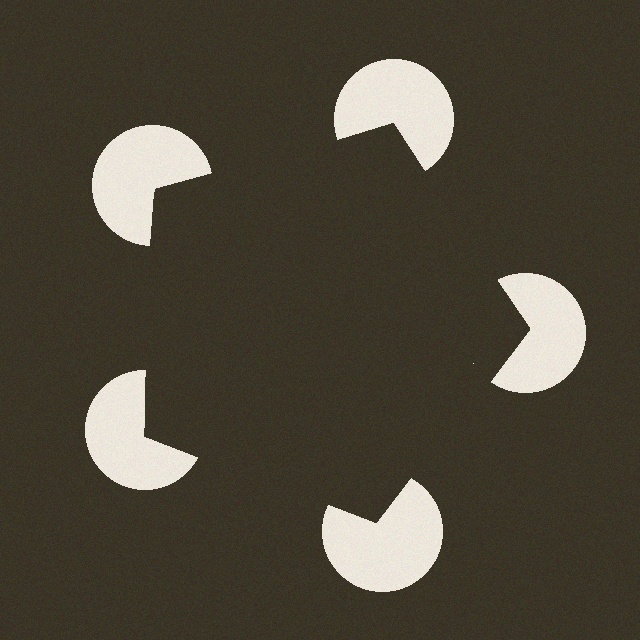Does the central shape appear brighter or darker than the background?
It typically appears slightly darker than the background, even though no actual brightness change is drawn.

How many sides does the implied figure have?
5 sides.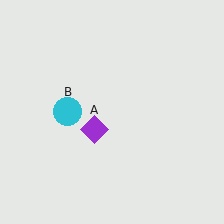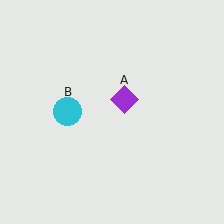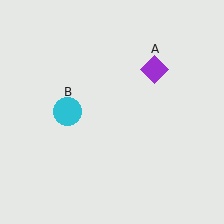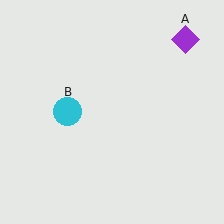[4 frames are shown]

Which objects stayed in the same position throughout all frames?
Cyan circle (object B) remained stationary.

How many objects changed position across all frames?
1 object changed position: purple diamond (object A).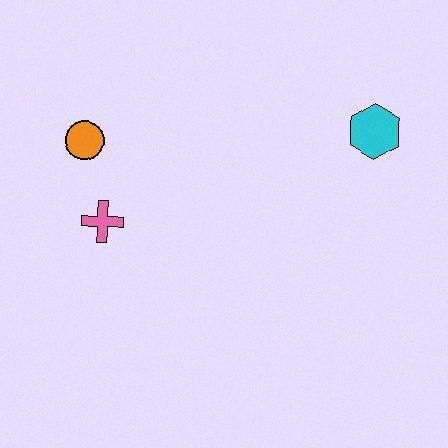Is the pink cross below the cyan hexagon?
Yes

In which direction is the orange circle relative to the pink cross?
The orange circle is above the pink cross.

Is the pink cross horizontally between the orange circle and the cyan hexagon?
Yes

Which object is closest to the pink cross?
The orange circle is closest to the pink cross.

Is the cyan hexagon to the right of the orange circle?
Yes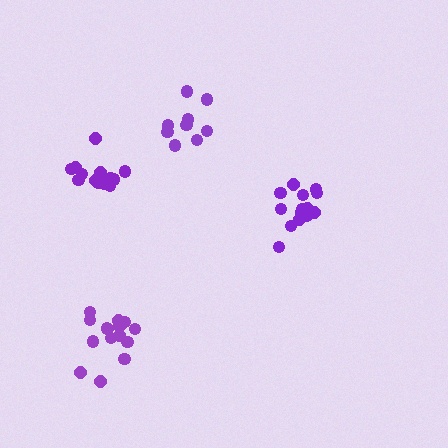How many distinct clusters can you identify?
There are 4 distinct clusters.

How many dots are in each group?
Group 1: 9 dots, Group 2: 14 dots, Group 3: 15 dots, Group 4: 14 dots (52 total).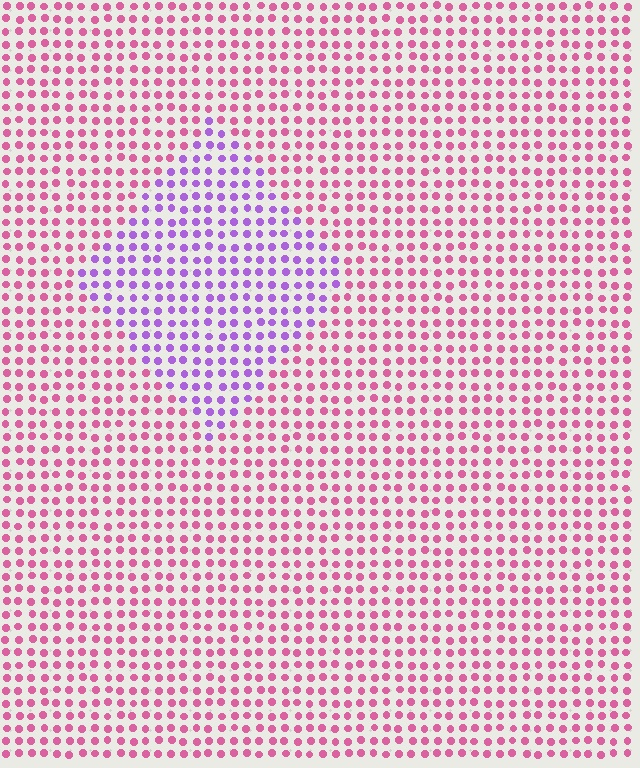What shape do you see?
I see a diamond.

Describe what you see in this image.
The image is filled with small pink elements in a uniform arrangement. A diamond-shaped region is visible where the elements are tinted to a slightly different hue, forming a subtle color boundary.